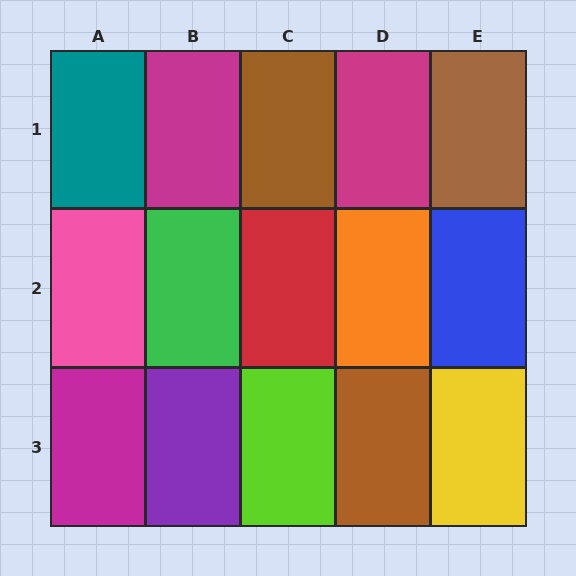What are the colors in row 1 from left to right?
Teal, magenta, brown, magenta, brown.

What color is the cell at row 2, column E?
Blue.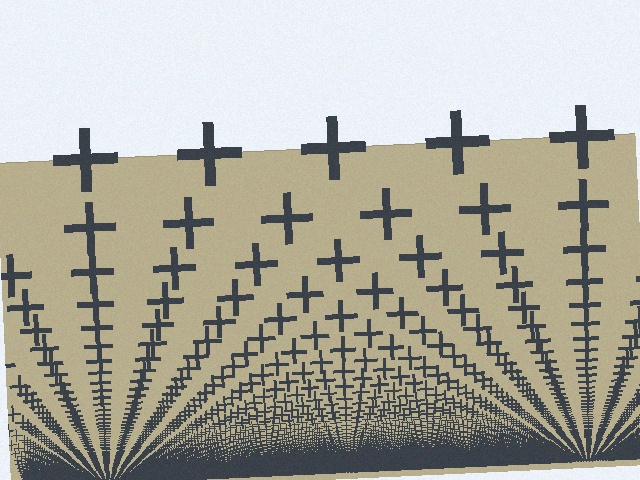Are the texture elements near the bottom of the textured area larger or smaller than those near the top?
Smaller. The gradient is inverted — elements near the bottom are smaller and denser.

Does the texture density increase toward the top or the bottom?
Density increases toward the bottom.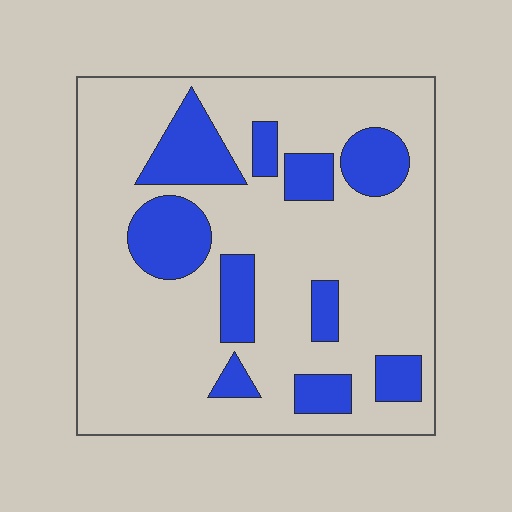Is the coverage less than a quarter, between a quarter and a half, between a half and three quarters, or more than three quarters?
Less than a quarter.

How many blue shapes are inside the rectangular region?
10.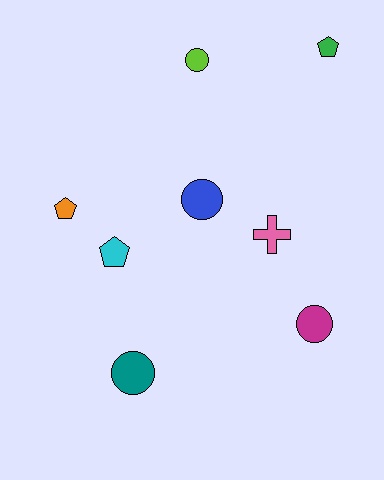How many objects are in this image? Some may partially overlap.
There are 8 objects.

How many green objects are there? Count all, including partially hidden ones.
There is 1 green object.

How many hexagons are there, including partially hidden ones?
There are no hexagons.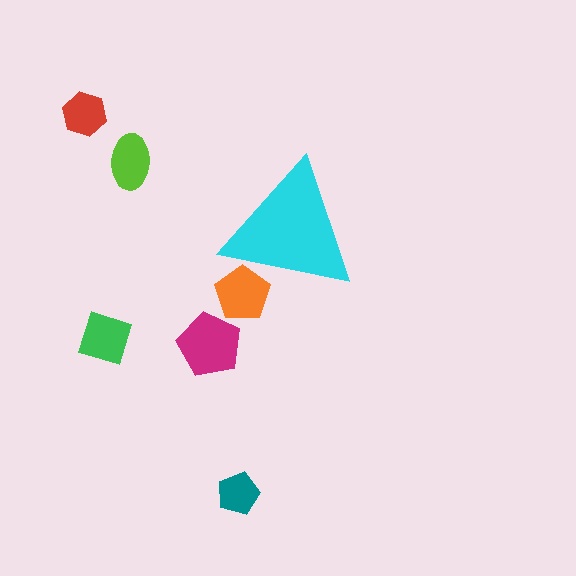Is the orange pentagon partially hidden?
Yes, the orange pentagon is partially hidden behind the cyan triangle.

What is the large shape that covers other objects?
A cyan triangle.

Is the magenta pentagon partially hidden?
No, the magenta pentagon is fully visible.